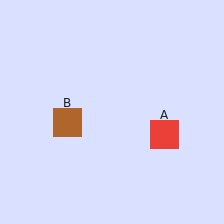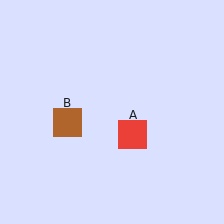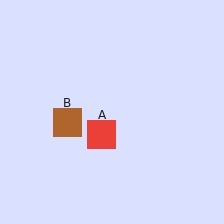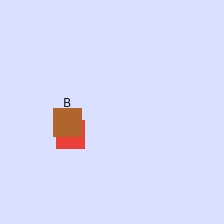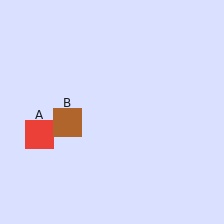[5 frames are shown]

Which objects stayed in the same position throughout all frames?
Brown square (object B) remained stationary.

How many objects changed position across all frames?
1 object changed position: red square (object A).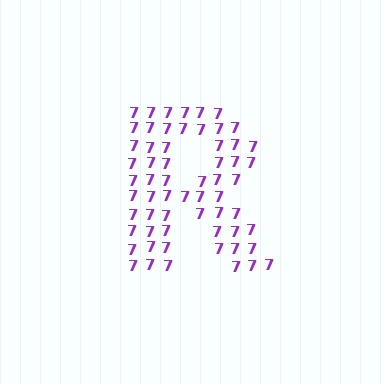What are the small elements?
The small elements are digit 7's.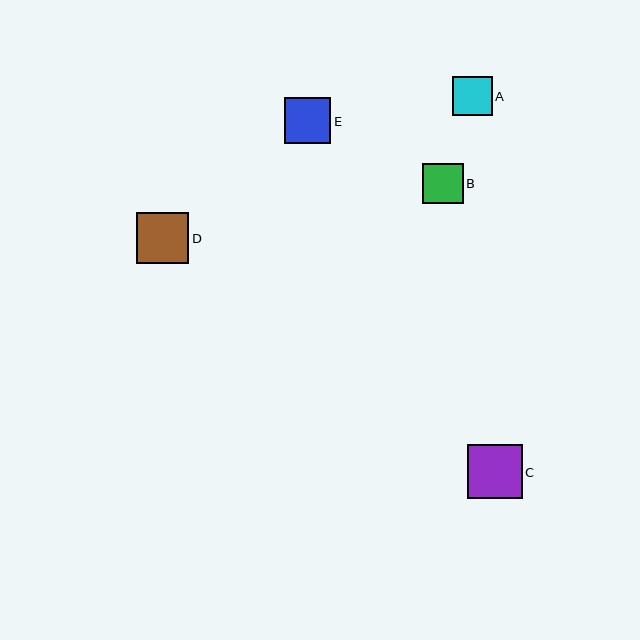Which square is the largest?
Square C is the largest with a size of approximately 55 pixels.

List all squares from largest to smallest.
From largest to smallest: C, D, E, B, A.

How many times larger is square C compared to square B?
Square C is approximately 1.3 times the size of square B.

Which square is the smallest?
Square A is the smallest with a size of approximately 39 pixels.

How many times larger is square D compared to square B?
Square D is approximately 1.3 times the size of square B.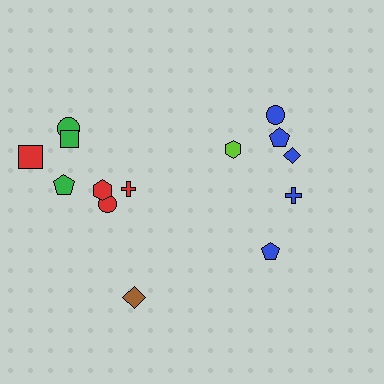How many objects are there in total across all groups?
There are 14 objects.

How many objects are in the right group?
There are 6 objects.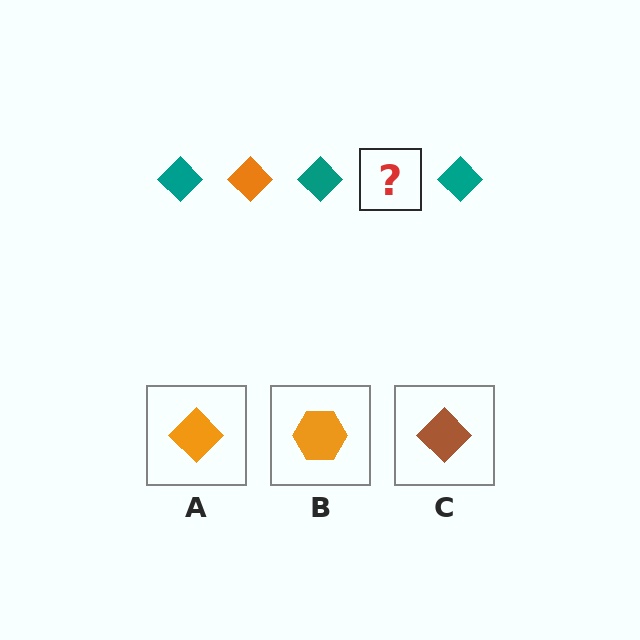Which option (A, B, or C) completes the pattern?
A.